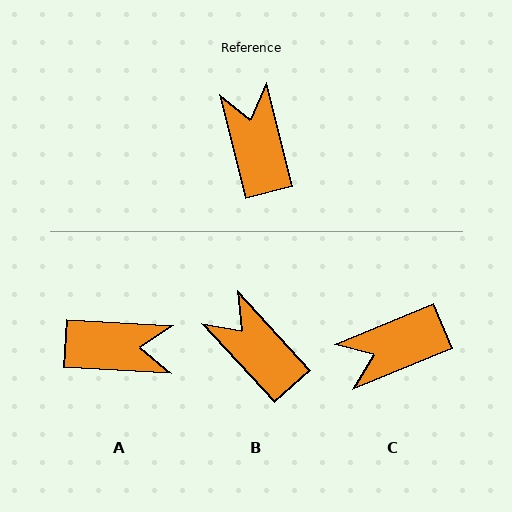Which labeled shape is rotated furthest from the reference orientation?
A, about 108 degrees away.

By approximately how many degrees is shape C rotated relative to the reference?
Approximately 98 degrees counter-clockwise.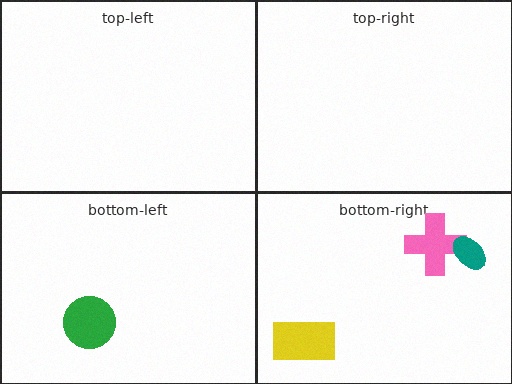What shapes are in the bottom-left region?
The green circle.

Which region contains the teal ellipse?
The bottom-right region.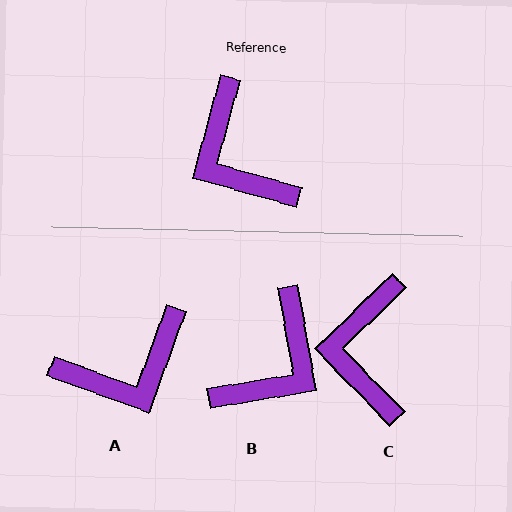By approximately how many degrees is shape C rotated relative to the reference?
Approximately 31 degrees clockwise.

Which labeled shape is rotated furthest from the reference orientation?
B, about 115 degrees away.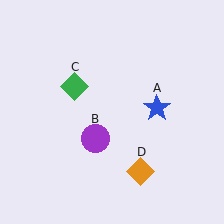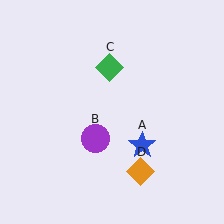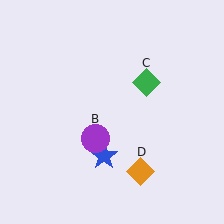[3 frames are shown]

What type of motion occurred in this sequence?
The blue star (object A), green diamond (object C) rotated clockwise around the center of the scene.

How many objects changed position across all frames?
2 objects changed position: blue star (object A), green diamond (object C).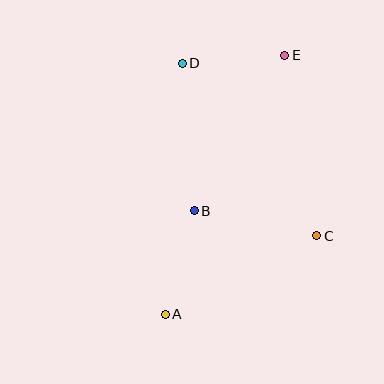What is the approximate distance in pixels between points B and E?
The distance between B and E is approximately 180 pixels.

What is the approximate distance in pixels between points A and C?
The distance between A and C is approximately 171 pixels.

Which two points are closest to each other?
Points D and E are closest to each other.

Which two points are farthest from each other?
Points A and E are farthest from each other.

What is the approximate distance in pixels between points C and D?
The distance between C and D is approximately 219 pixels.